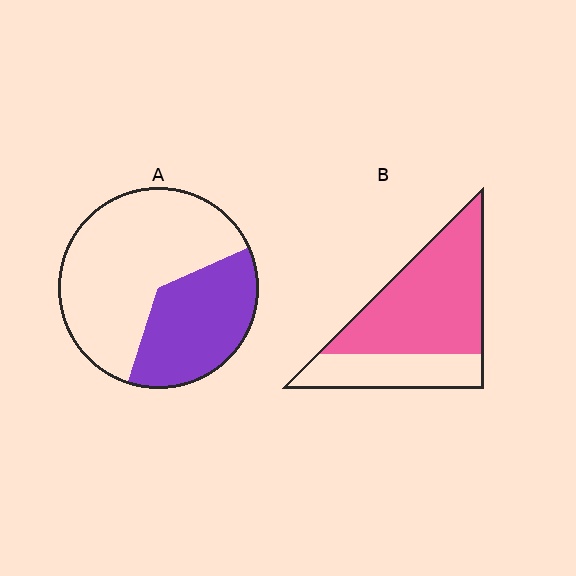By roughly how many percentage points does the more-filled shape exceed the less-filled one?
By roughly 30 percentage points (B over A).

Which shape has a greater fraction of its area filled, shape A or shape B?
Shape B.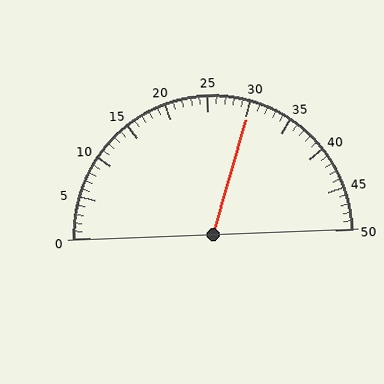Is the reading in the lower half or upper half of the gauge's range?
The reading is in the upper half of the range (0 to 50).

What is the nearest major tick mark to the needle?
The nearest major tick mark is 30.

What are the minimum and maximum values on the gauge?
The gauge ranges from 0 to 50.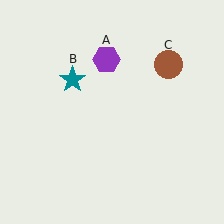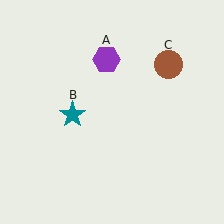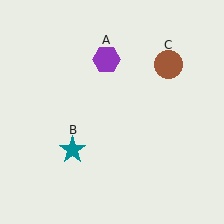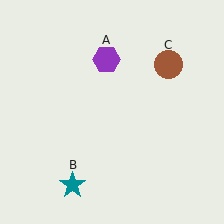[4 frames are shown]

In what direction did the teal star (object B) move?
The teal star (object B) moved down.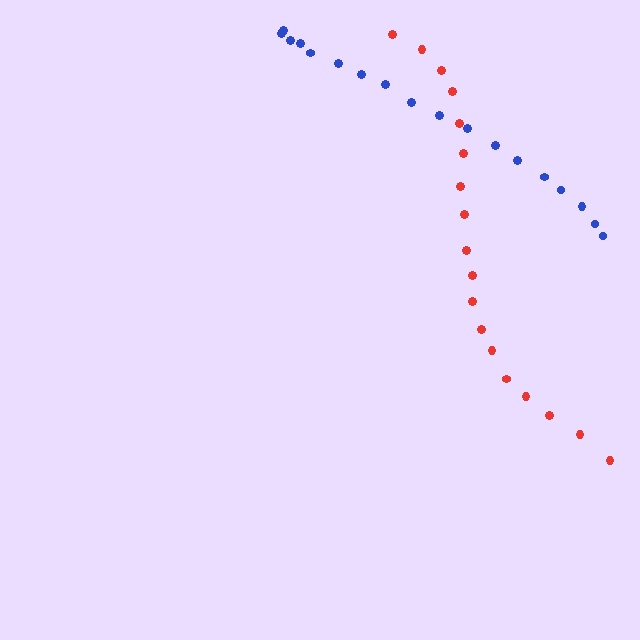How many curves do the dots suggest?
There are 2 distinct paths.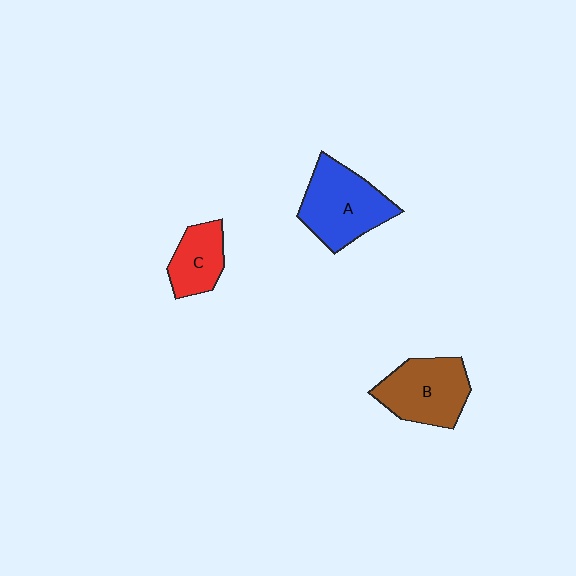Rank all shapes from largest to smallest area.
From largest to smallest: A (blue), B (brown), C (red).